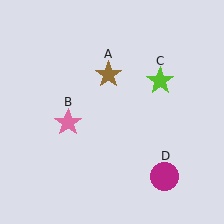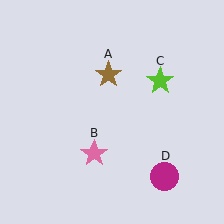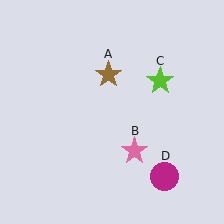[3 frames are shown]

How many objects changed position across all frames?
1 object changed position: pink star (object B).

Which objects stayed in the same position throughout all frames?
Brown star (object A) and lime star (object C) and magenta circle (object D) remained stationary.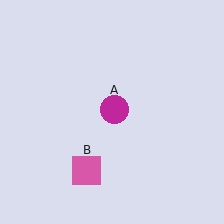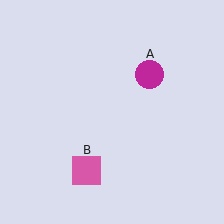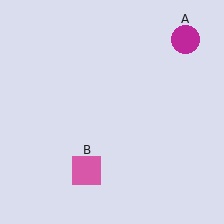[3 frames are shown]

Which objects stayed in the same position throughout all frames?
Pink square (object B) remained stationary.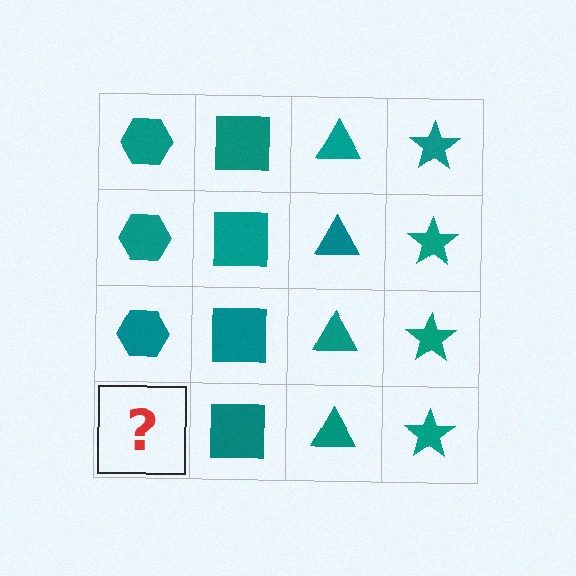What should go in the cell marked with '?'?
The missing cell should contain a teal hexagon.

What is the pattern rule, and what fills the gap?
The rule is that each column has a consistent shape. The gap should be filled with a teal hexagon.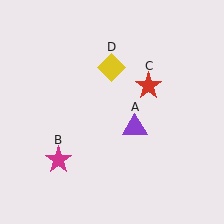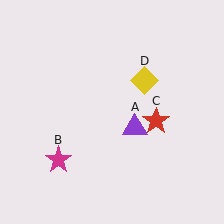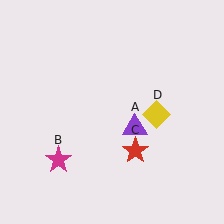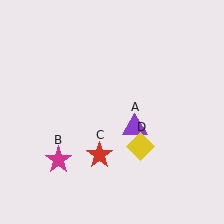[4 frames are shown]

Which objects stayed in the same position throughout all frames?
Purple triangle (object A) and magenta star (object B) remained stationary.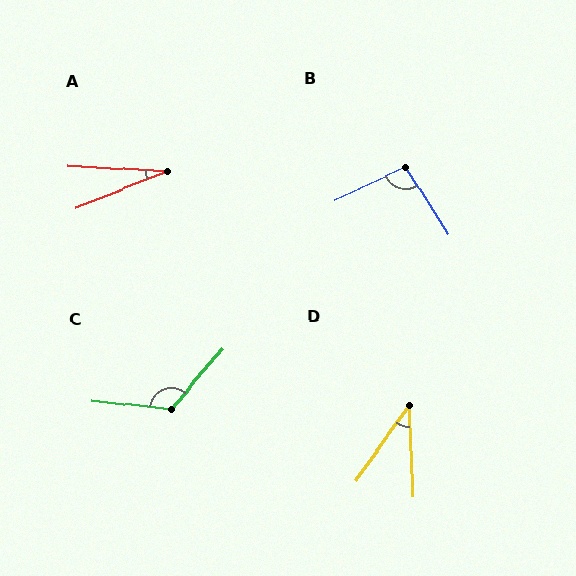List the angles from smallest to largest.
A (24°), D (38°), B (97°), C (125°).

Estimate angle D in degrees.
Approximately 38 degrees.